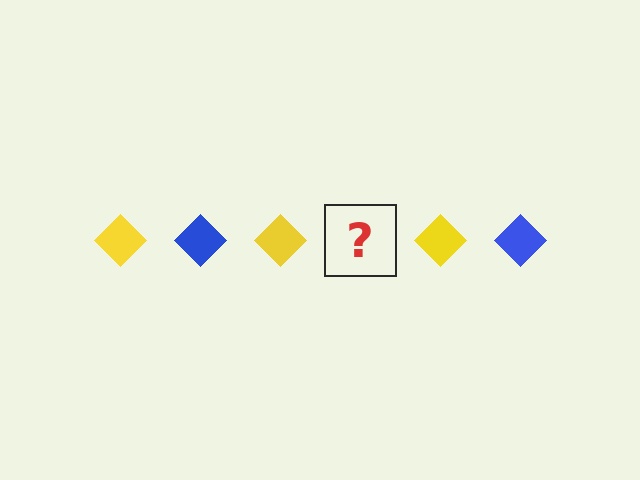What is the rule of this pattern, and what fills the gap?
The rule is that the pattern cycles through yellow, blue diamonds. The gap should be filled with a blue diamond.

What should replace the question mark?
The question mark should be replaced with a blue diamond.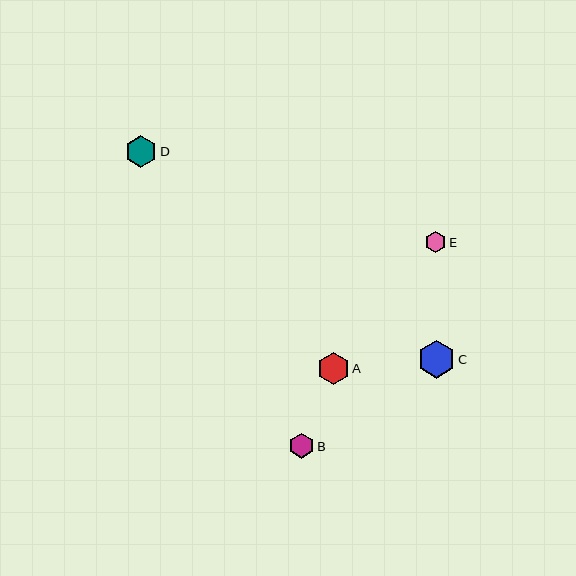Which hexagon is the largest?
Hexagon C is the largest with a size of approximately 38 pixels.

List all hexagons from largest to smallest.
From largest to smallest: C, A, D, B, E.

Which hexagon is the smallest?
Hexagon E is the smallest with a size of approximately 21 pixels.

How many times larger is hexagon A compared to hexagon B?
Hexagon A is approximately 1.3 times the size of hexagon B.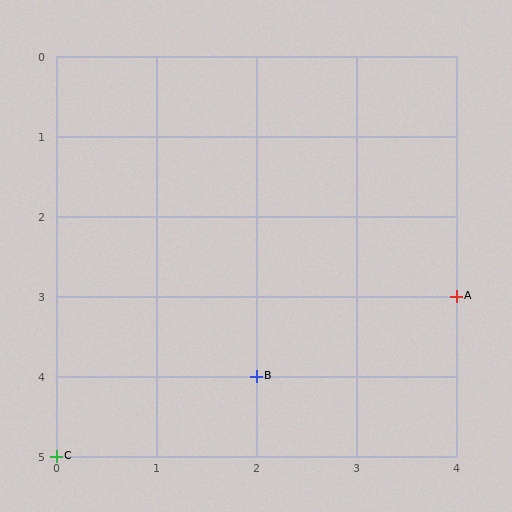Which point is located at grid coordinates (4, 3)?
Point A is at (4, 3).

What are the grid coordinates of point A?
Point A is at grid coordinates (4, 3).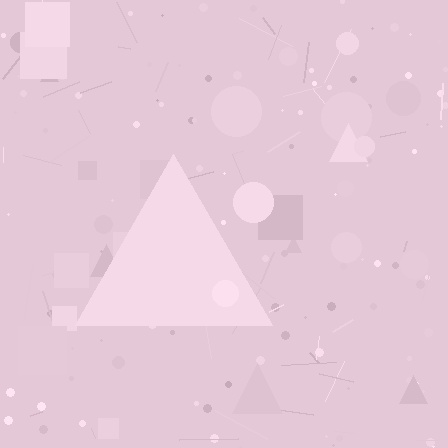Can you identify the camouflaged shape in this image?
The camouflaged shape is a triangle.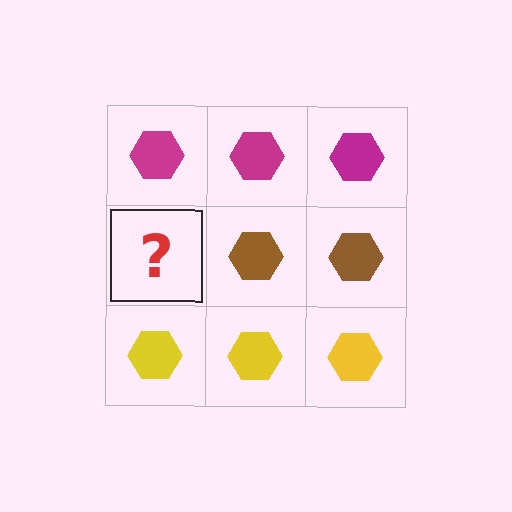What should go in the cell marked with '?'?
The missing cell should contain a brown hexagon.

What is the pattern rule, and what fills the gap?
The rule is that each row has a consistent color. The gap should be filled with a brown hexagon.